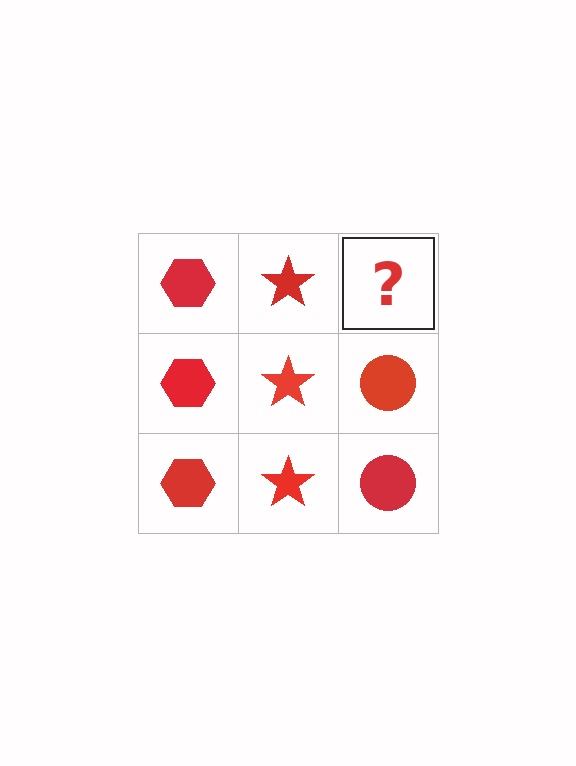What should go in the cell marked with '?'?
The missing cell should contain a red circle.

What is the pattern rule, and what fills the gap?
The rule is that each column has a consistent shape. The gap should be filled with a red circle.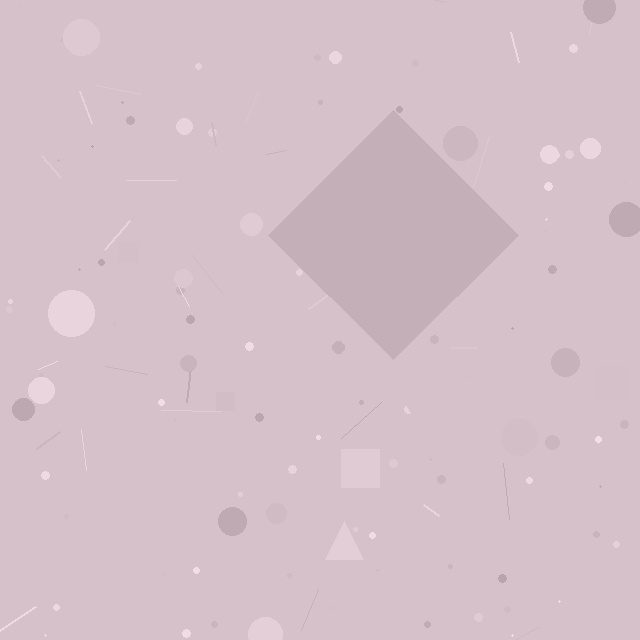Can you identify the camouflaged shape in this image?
The camouflaged shape is a diamond.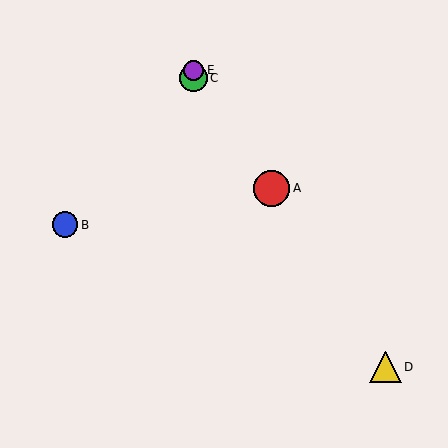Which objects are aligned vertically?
Objects C, E are aligned vertically.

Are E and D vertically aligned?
No, E is at x≈194 and D is at x≈385.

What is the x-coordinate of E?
Object E is at x≈194.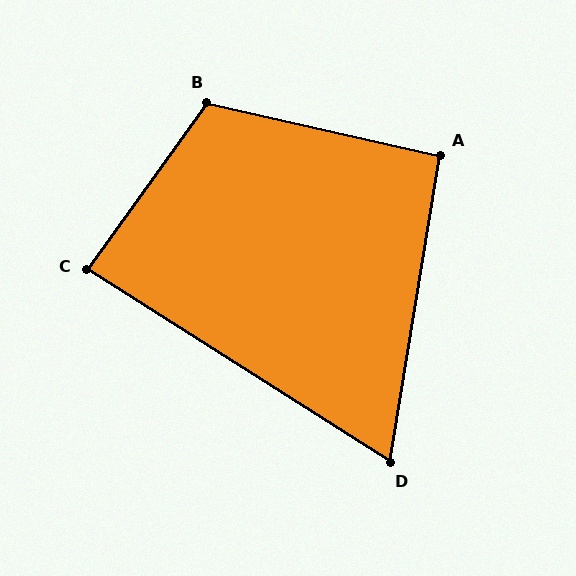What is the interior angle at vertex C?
Approximately 87 degrees (approximately right).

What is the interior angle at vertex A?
Approximately 93 degrees (approximately right).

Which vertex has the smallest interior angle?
D, at approximately 67 degrees.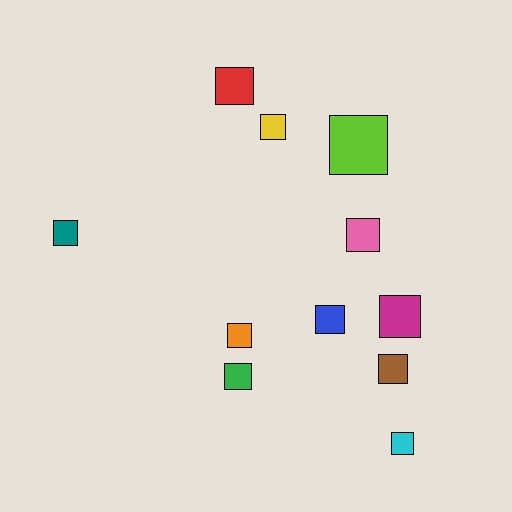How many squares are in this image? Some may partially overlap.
There are 11 squares.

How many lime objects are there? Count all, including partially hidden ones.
There is 1 lime object.